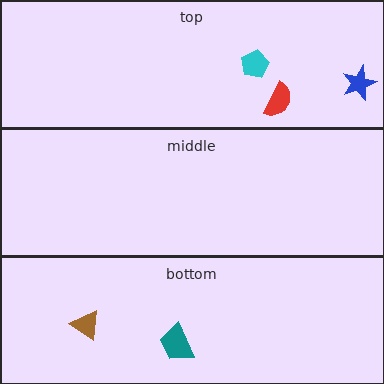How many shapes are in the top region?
3.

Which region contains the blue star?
The top region.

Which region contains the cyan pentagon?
The top region.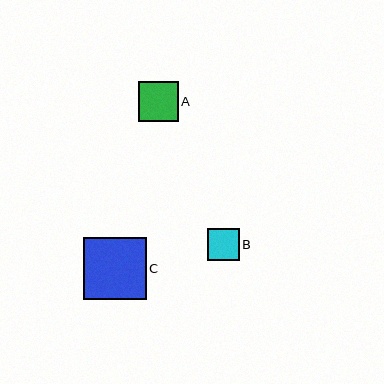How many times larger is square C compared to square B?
Square C is approximately 2.0 times the size of square B.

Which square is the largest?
Square C is the largest with a size of approximately 62 pixels.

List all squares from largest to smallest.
From largest to smallest: C, A, B.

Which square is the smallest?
Square B is the smallest with a size of approximately 31 pixels.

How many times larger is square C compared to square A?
Square C is approximately 1.6 times the size of square A.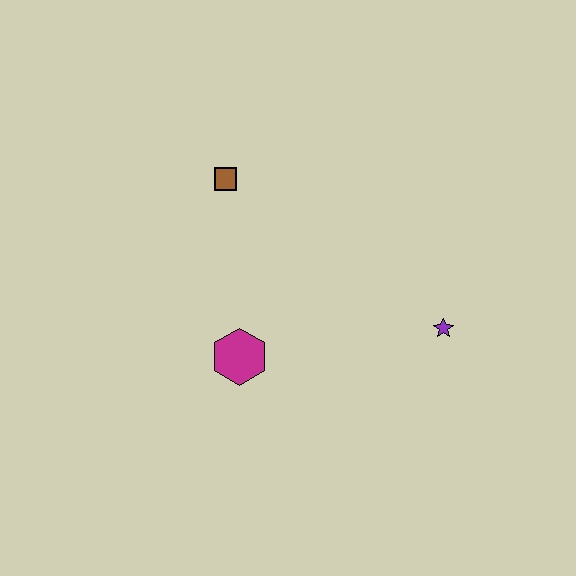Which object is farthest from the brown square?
The purple star is farthest from the brown square.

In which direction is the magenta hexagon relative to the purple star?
The magenta hexagon is to the left of the purple star.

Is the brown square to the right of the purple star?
No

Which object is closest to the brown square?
The magenta hexagon is closest to the brown square.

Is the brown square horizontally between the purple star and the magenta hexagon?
No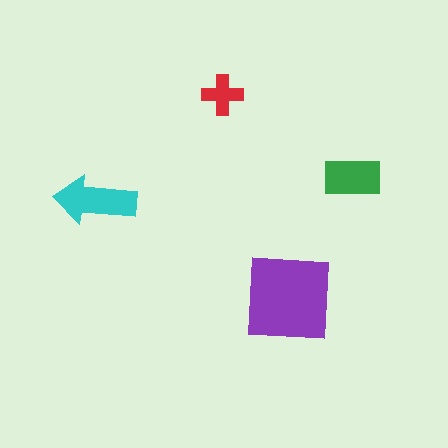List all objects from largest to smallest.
The purple square, the cyan arrow, the green rectangle, the red cross.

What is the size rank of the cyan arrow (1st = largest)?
2nd.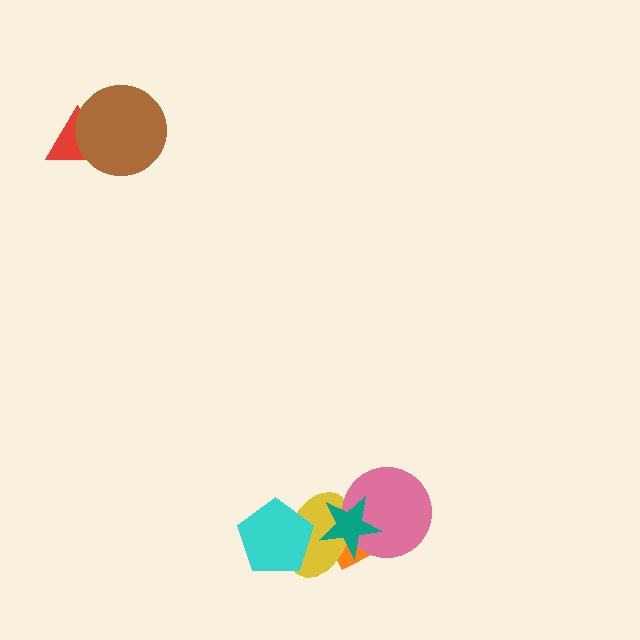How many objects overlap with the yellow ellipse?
4 objects overlap with the yellow ellipse.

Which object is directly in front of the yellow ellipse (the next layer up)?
The pink circle is directly in front of the yellow ellipse.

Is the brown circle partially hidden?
No, no other shape covers it.